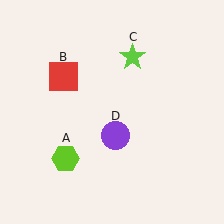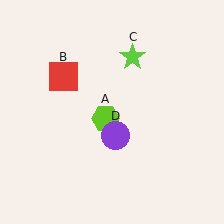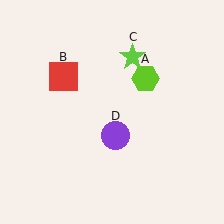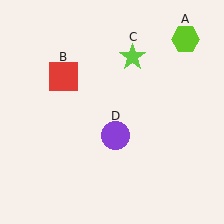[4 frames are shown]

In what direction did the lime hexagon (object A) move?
The lime hexagon (object A) moved up and to the right.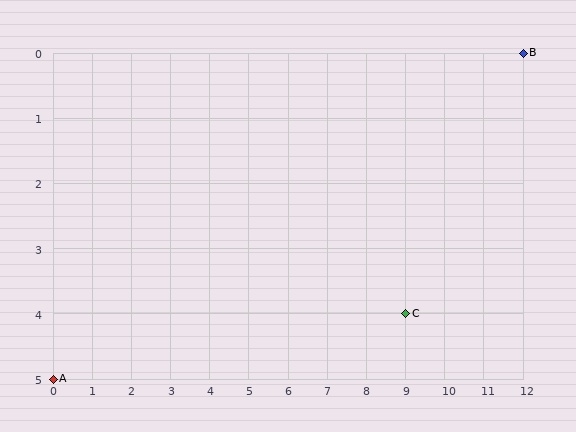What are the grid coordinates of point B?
Point B is at grid coordinates (12, 0).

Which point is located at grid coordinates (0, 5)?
Point A is at (0, 5).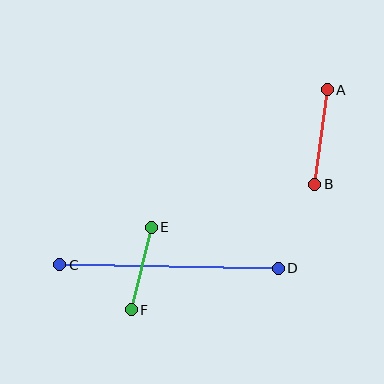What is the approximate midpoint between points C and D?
The midpoint is at approximately (169, 267) pixels.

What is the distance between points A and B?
The distance is approximately 95 pixels.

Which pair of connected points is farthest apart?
Points C and D are farthest apart.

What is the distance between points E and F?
The distance is approximately 85 pixels.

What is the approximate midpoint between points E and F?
The midpoint is at approximately (141, 269) pixels.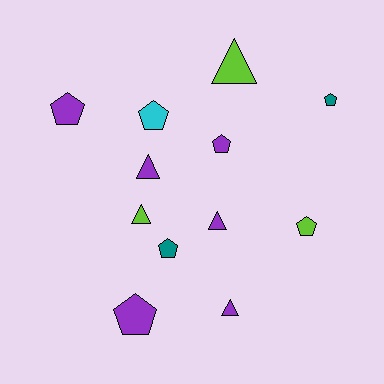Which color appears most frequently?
Purple, with 6 objects.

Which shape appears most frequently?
Pentagon, with 7 objects.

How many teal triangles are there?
There are no teal triangles.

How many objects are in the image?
There are 12 objects.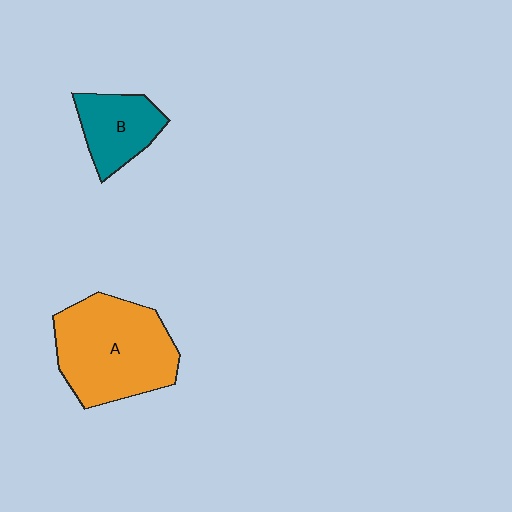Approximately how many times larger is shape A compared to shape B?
Approximately 2.0 times.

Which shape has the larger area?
Shape A (orange).